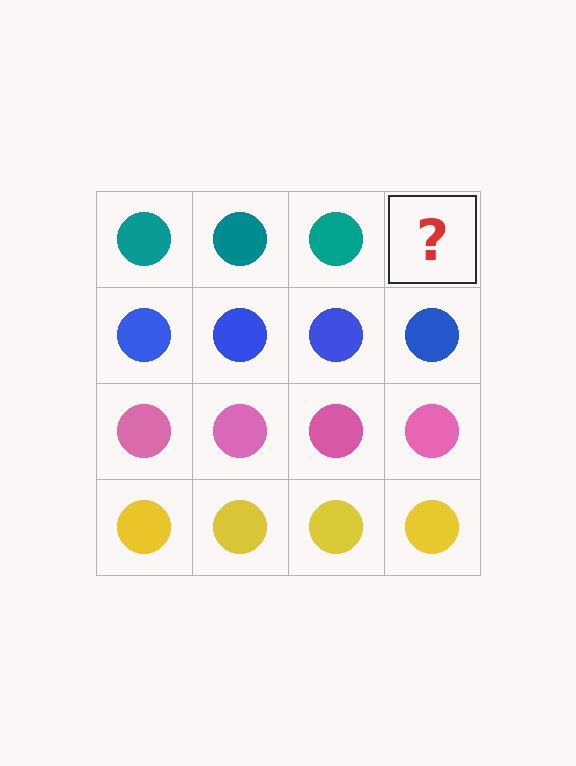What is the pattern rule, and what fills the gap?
The rule is that each row has a consistent color. The gap should be filled with a teal circle.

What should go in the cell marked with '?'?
The missing cell should contain a teal circle.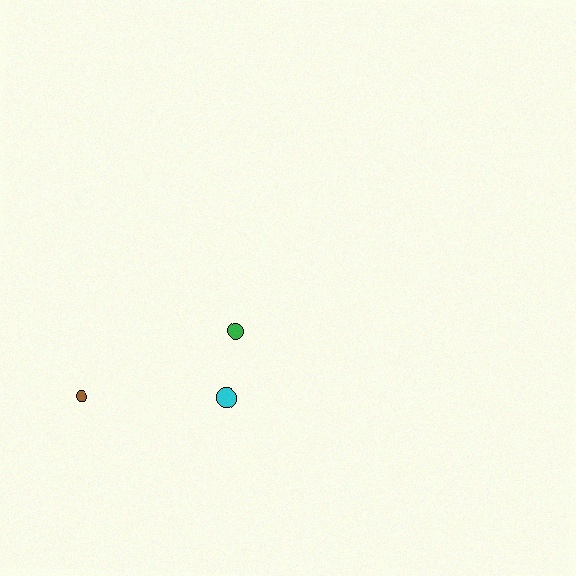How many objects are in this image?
There are 3 objects.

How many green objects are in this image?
There is 1 green object.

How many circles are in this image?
There are 3 circles.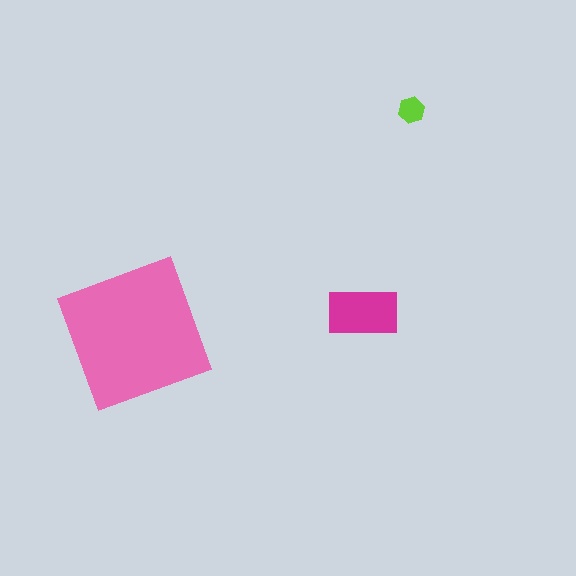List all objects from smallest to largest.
The lime hexagon, the magenta rectangle, the pink square.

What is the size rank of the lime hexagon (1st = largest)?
3rd.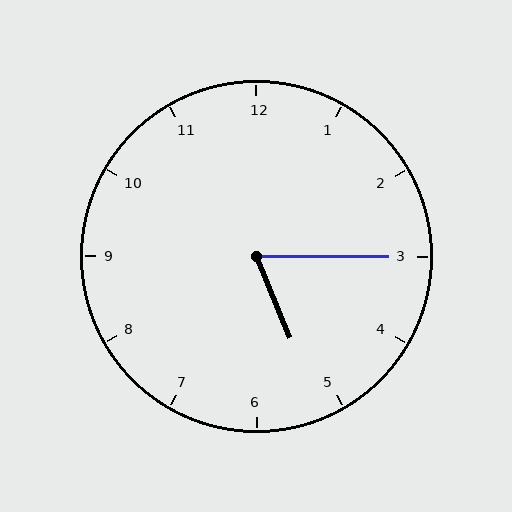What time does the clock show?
5:15.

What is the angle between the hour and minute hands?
Approximately 68 degrees.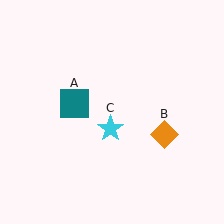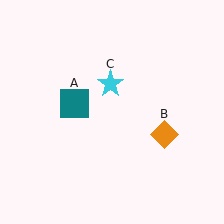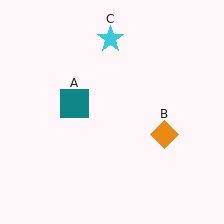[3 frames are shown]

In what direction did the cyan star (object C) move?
The cyan star (object C) moved up.